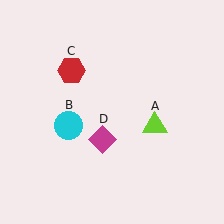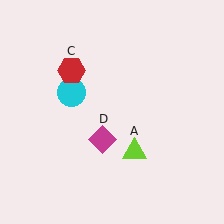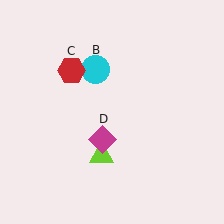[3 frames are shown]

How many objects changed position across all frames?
2 objects changed position: lime triangle (object A), cyan circle (object B).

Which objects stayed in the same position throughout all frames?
Red hexagon (object C) and magenta diamond (object D) remained stationary.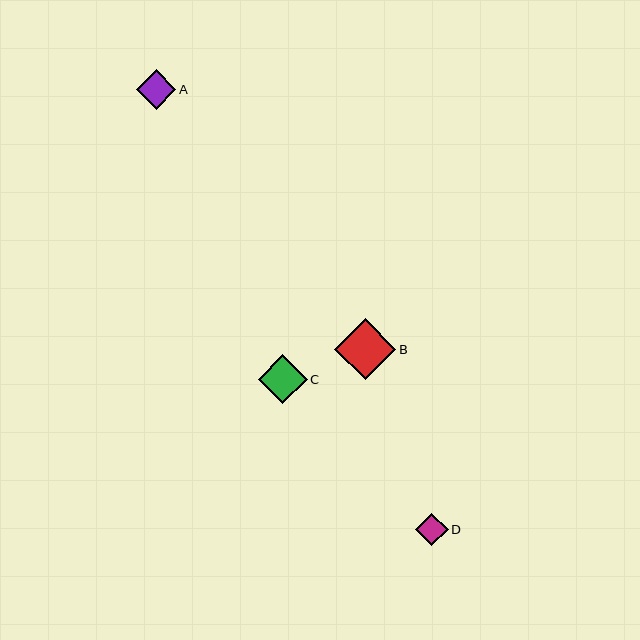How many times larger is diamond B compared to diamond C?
Diamond B is approximately 1.2 times the size of diamond C.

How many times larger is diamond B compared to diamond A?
Diamond B is approximately 1.6 times the size of diamond A.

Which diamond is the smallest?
Diamond D is the smallest with a size of approximately 33 pixels.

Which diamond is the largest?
Diamond B is the largest with a size of approximately 61 pixels.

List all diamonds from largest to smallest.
From largest to smallest: B, C, A, D.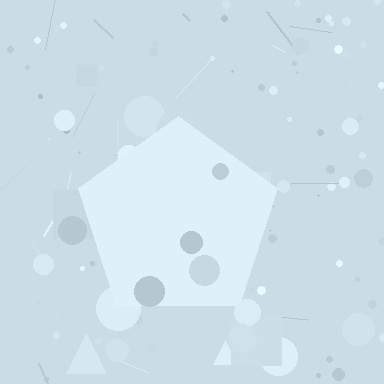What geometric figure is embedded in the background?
A pentagon is embedded in the background.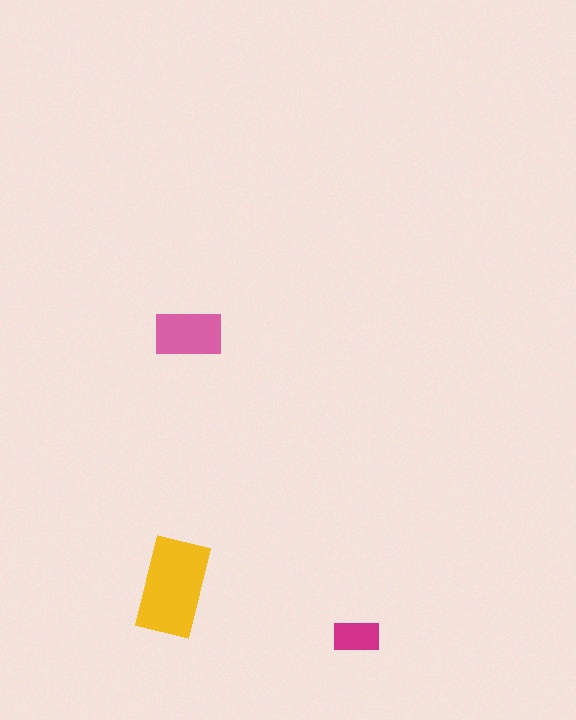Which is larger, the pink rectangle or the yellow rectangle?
The yellow one.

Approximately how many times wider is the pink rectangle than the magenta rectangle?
About 1.5 times wider.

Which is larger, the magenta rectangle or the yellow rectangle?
The yellow one.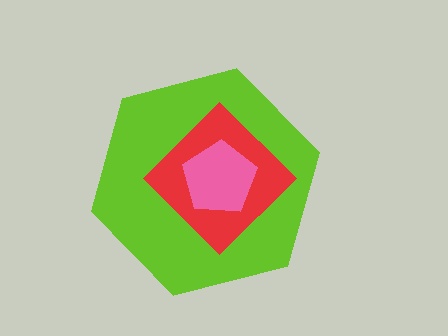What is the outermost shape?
The lime hexagon.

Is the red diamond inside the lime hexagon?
Yes.